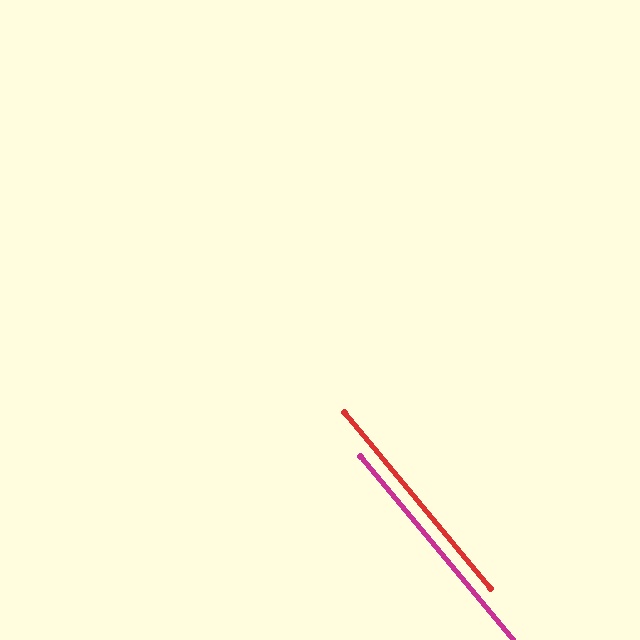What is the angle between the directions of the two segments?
Approximately 0 degrees.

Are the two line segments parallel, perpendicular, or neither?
Parallel — their directions differ by only 0.2°.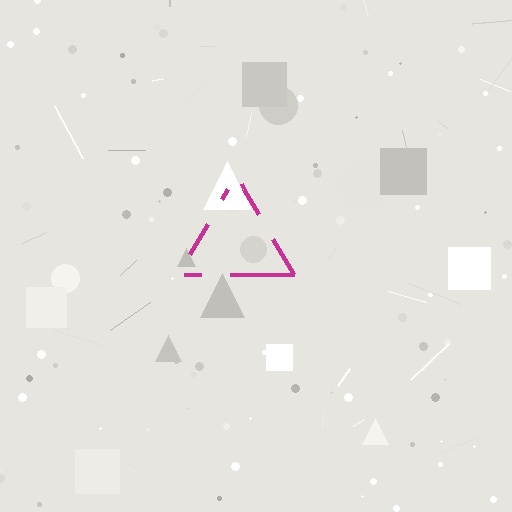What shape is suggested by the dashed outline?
The dashed outline suggests a triangle.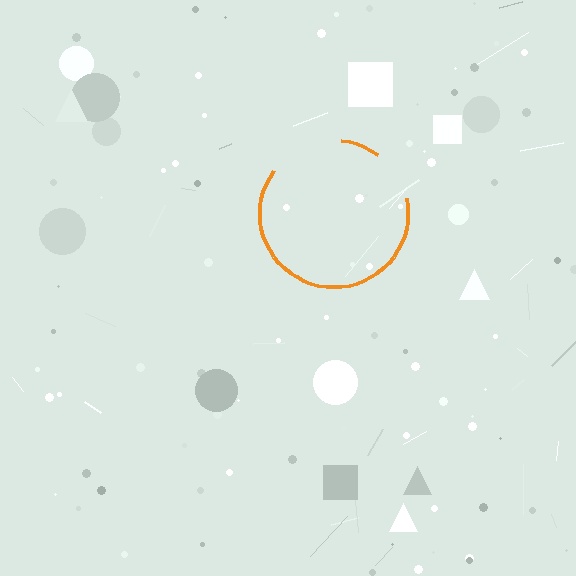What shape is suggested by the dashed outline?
The dashed outline suggests a circle.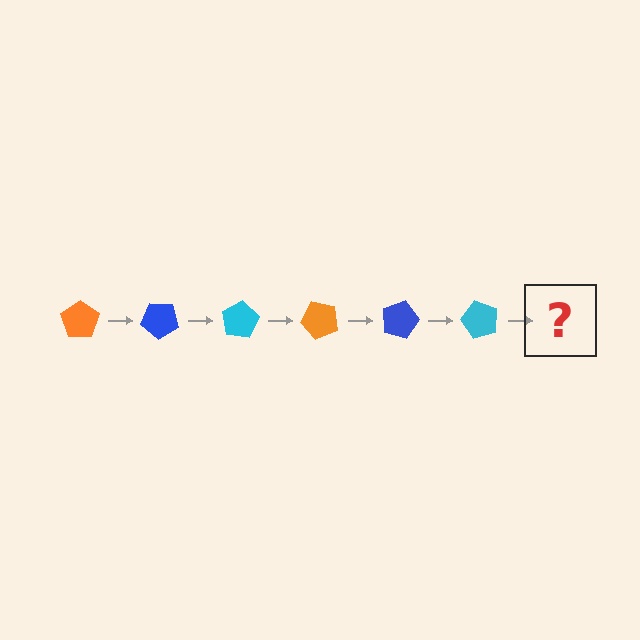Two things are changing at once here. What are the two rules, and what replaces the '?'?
The two rules are that it rotates 40 degrees each step and the color cycles through orange, blue, and cyan. The '?' should be an orange pentagon, rotated 240 degrees from the start.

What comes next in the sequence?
The next element should be an orange pentagon, rotated 240 degrees from the start.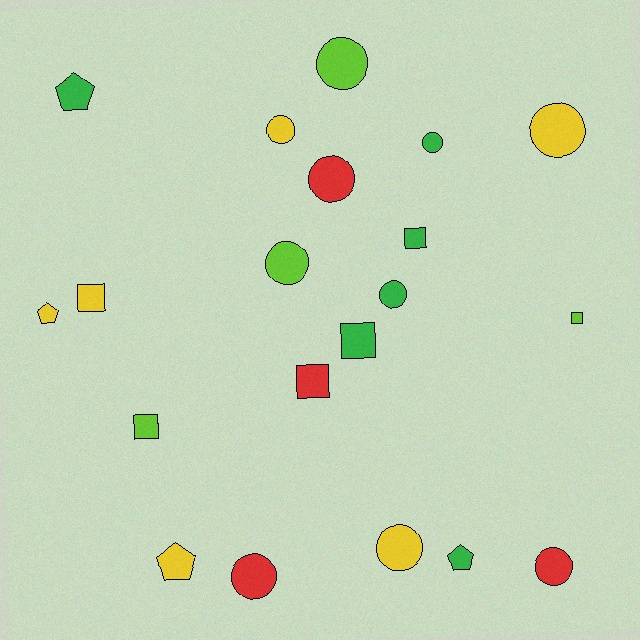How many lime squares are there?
There are 2 lime squares.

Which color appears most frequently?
Yellow, with 6 objects.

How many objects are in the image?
There are 20 objects.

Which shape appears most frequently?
Circle, with 10 objects.